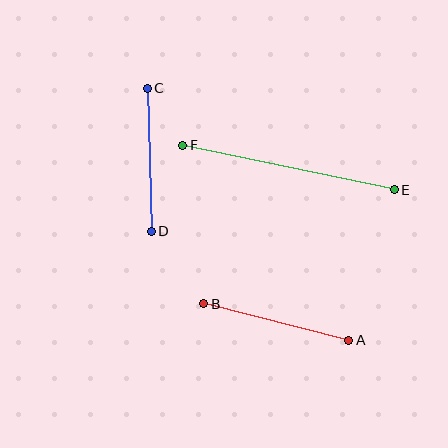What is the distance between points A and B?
The distance is approximately 149 pixels.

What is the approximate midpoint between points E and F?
The midpoint is at approximately (288, 168) pixels.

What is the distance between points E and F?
The distance is approximately 216 pixels.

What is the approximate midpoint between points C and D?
The midpoint is at approximately (149, 160) pixels.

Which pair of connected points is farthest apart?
Points E and F are farthest apart.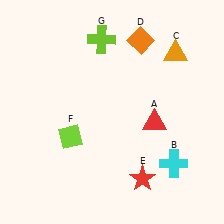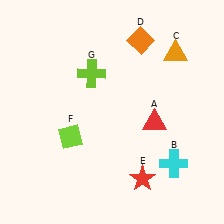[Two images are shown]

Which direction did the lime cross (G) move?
The lime cross (G) moved down.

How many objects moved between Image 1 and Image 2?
1 object moved between the two images.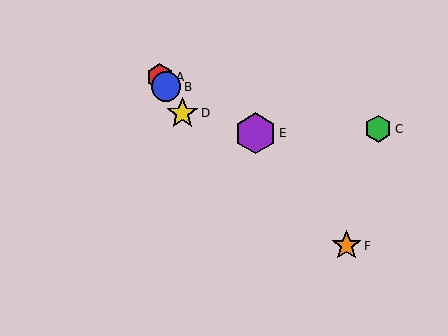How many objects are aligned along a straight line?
3 objects (A, B, D) are aligned along a straight line.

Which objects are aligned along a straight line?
Objects A, B, D are aligned along a straight line.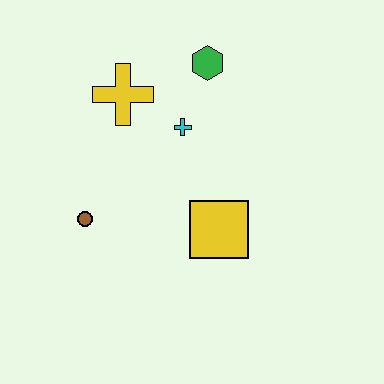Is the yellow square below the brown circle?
Yes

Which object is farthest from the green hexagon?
The brown circle is farthest from the green hexagon.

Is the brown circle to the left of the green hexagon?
Yes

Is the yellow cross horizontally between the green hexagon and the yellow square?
No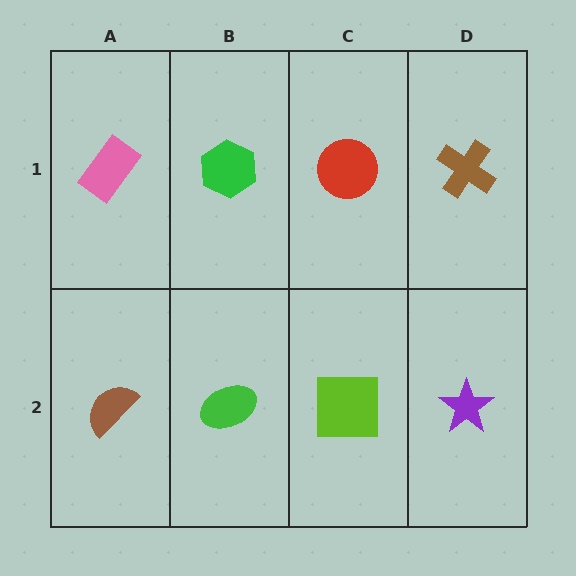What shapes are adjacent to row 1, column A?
A brown semicircle (row 2, column A), a green hexagon (row 1, column B).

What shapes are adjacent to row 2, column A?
A pink rectangle (row 1, column A), a green ellipse (row 2, column B).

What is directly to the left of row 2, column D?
A lime square.